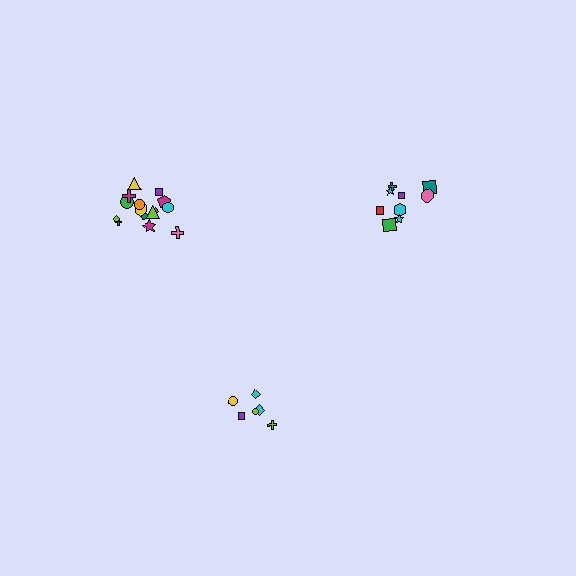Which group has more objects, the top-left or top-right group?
The top-left group.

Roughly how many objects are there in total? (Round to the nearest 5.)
Roughly 30 objects in total.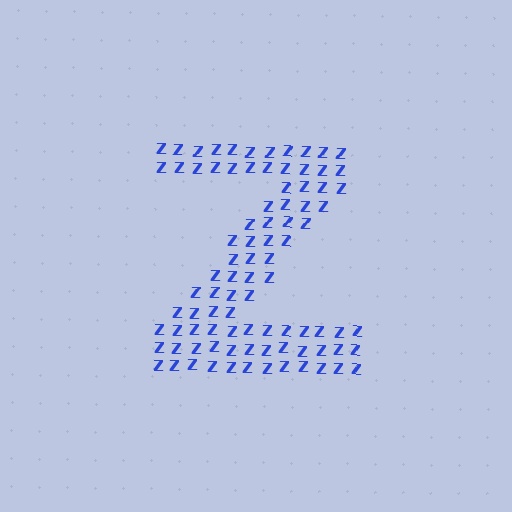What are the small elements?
The small elements are letter Z's.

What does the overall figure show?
The overall figure shows the letter Z.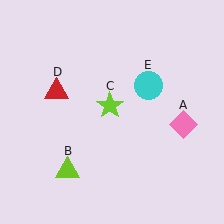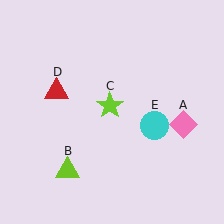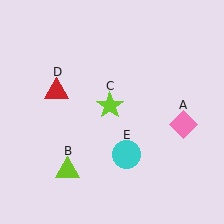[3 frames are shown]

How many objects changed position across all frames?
1 object changed position: cyan circle (object E).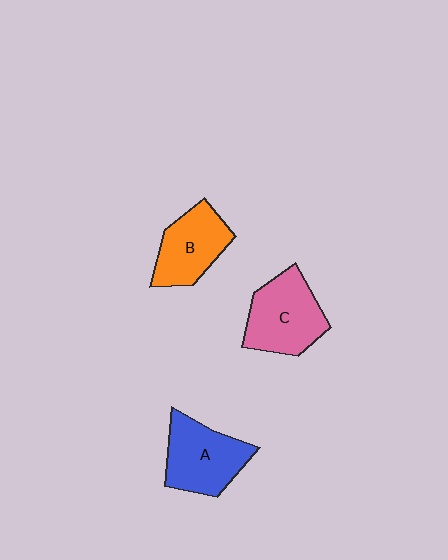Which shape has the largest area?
Shape C (pink).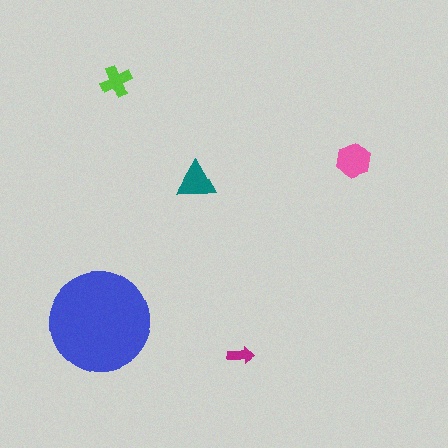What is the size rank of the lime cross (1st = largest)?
4th.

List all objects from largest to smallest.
The blue circle, the pink hexagon, the teal triangle, the lime cross, the magenta arrow.